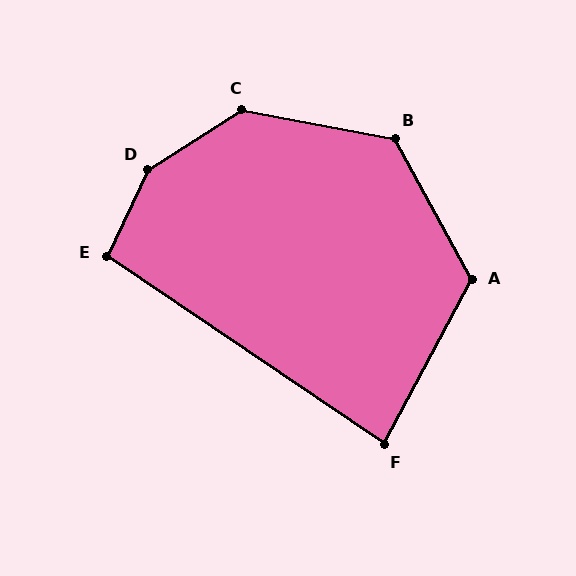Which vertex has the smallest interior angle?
F, at approximately 84 degrees.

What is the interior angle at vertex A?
Approximately 124 degrees (obtuse).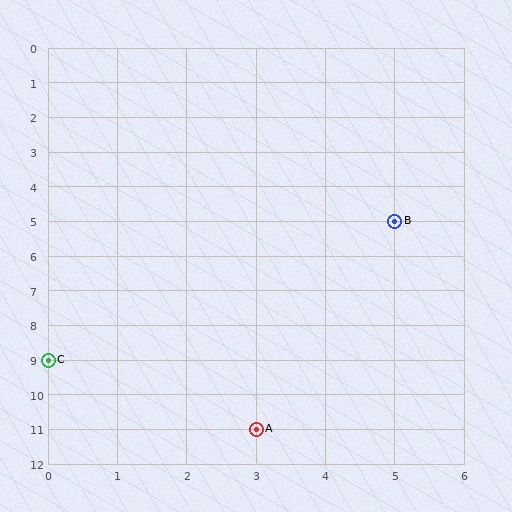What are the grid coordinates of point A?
Point A is at grid coordinates (3, 11).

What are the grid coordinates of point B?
Point B is at grid coordinates (5, 5).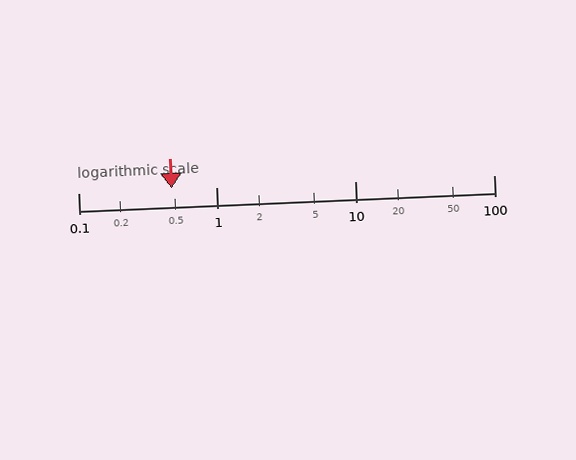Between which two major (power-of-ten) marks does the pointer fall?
The pointer is between 0.1 and 1.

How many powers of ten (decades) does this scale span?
The scale spans 3 decades, from 0.1 to 100.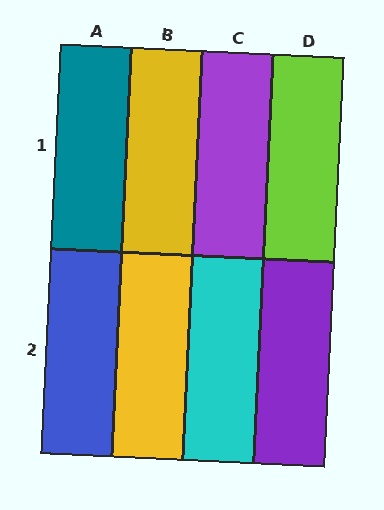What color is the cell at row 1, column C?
Purple.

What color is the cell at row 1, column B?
Yellow.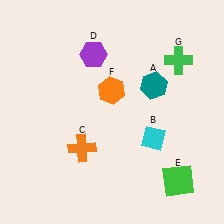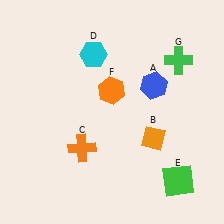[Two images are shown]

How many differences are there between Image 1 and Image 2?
There are 3 differences between the two images.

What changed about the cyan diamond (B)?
In Image 1, B is cyan. In Image 2, it changed to orange.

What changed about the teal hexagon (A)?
In Image 1, A is teal. In Image 2, it changed to blue.